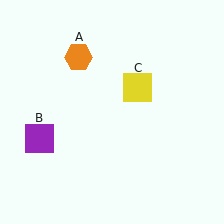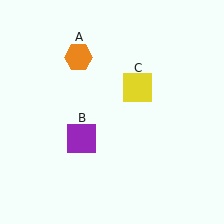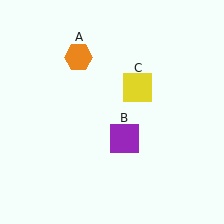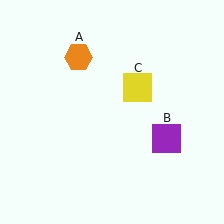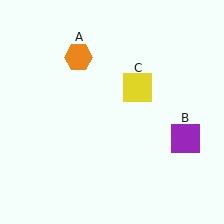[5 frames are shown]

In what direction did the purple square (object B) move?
The purple square (object B) moved right.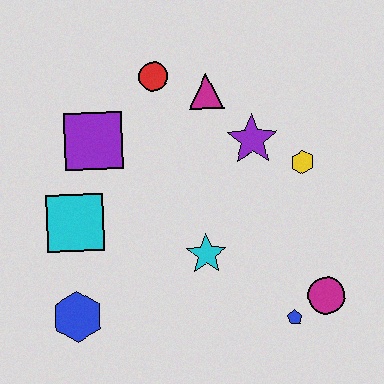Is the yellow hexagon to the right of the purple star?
Yes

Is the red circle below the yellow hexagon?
No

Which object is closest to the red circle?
The magenta triangle is closest to the red circle.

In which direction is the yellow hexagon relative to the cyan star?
The yellow hexagon is to the right of the cyan star.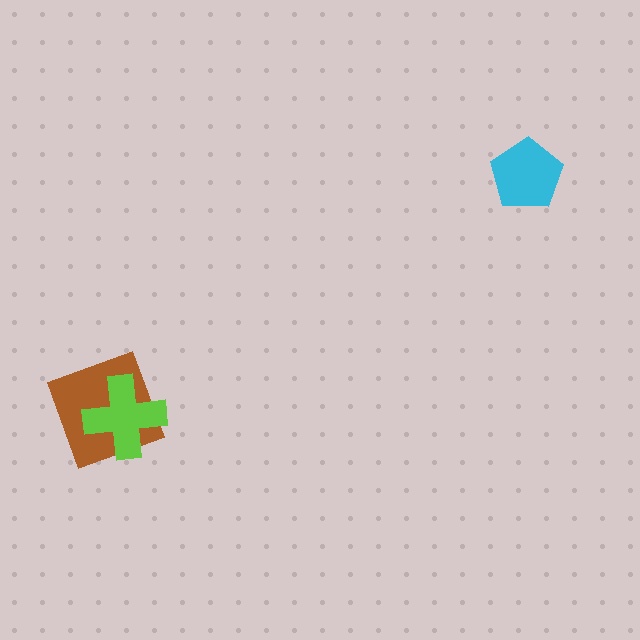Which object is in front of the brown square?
The lime cross is in front of the brown square.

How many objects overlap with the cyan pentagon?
0 objects overlap with the cyan pentagon.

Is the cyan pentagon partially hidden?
No, no other shape covers it.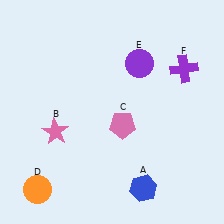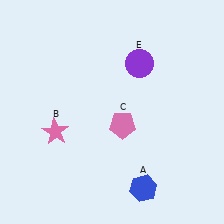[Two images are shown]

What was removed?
The purple cross (F), the orange circle (D) were removed in Image 2.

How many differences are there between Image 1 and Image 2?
There are 2 differences between the two images.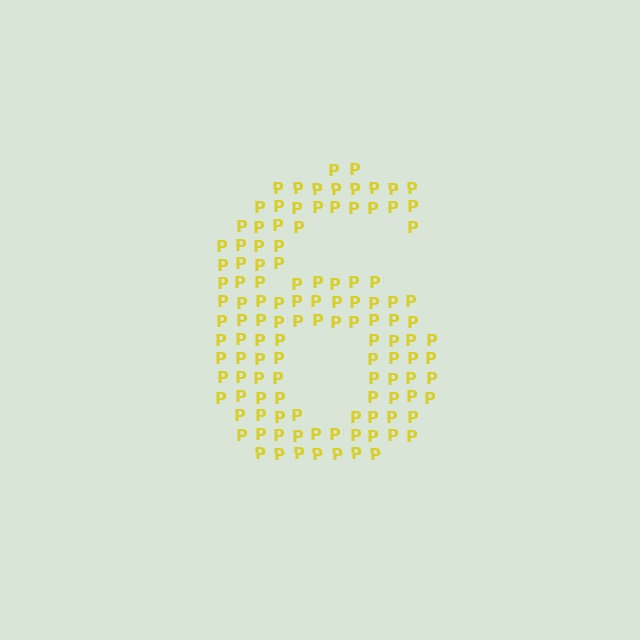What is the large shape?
The large shape is the digit 6.